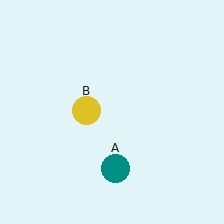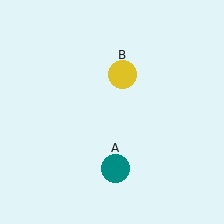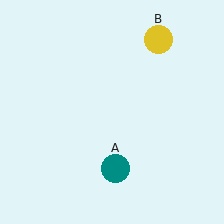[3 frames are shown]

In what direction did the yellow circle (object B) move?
The yellow circle (object B) moved up and to the right.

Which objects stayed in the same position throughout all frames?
Teal circle (object A) remained stationary.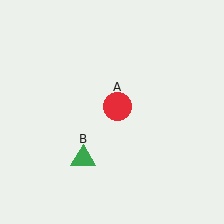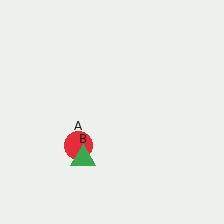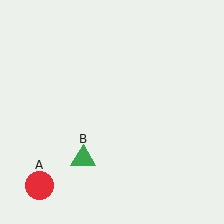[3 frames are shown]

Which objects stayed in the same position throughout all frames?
Green triangle (object B) remained stationary.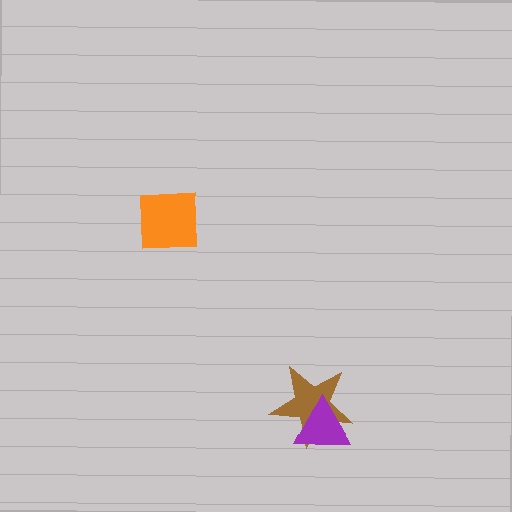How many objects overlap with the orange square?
0 objects overlap with the orange square.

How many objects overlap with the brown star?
1 object overlaps with the brown star.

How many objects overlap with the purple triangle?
1 object overlaps with the purple triangle.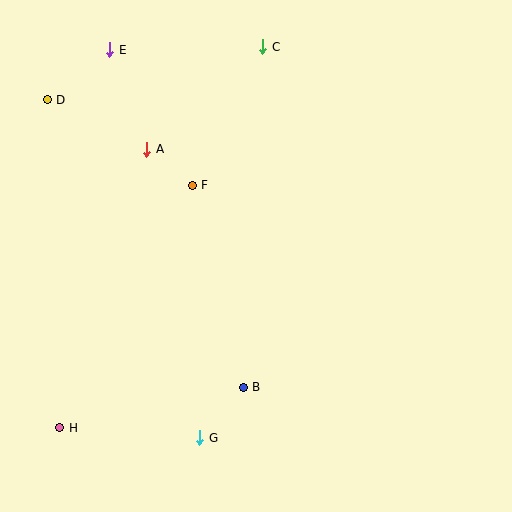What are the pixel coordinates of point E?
Point E is at (110, 50).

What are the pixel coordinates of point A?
Point A is at (146, 149).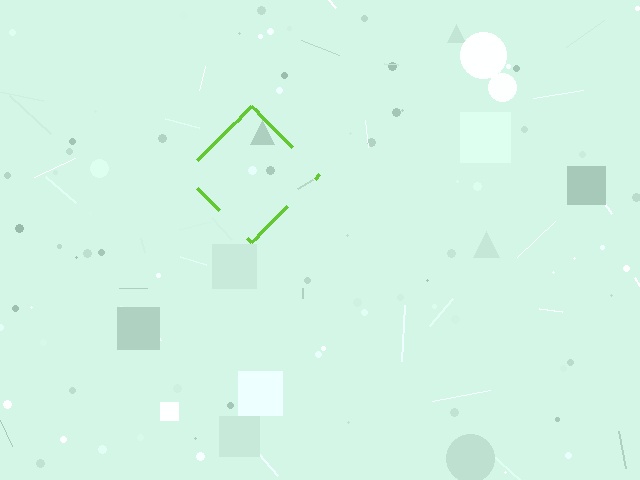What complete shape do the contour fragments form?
The contour fragments form a diamond.